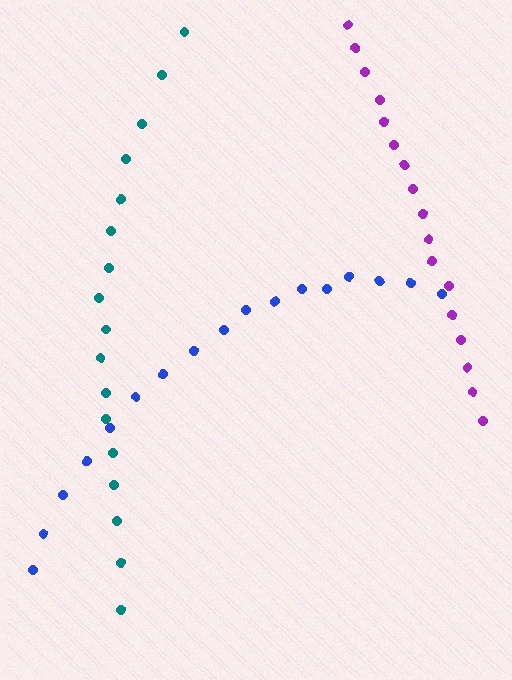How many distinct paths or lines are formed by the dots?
There are 3 distinct paths.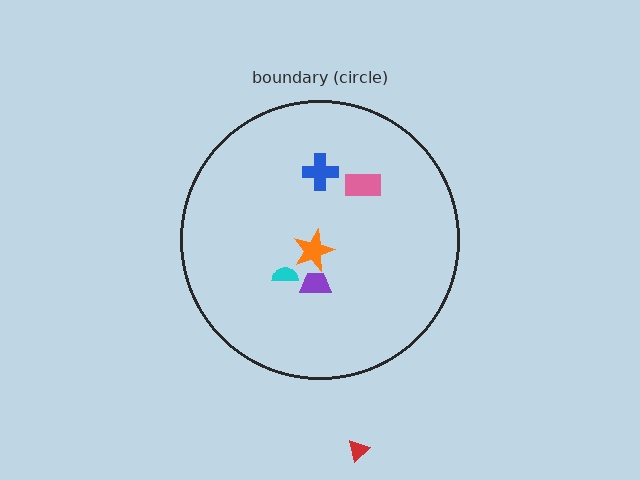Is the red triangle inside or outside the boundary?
Outside.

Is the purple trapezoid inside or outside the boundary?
Inside.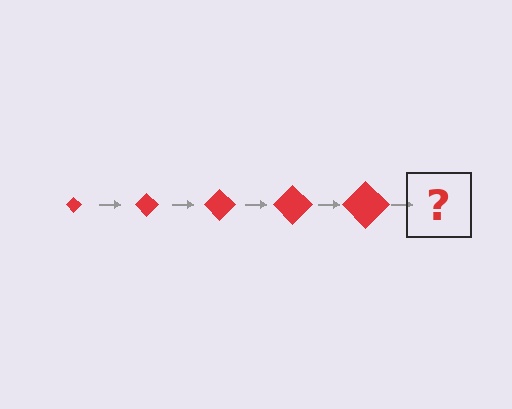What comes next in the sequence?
The next element should be a red diamond, larger than the previous one.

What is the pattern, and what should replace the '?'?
The pattern is that the diamond gets progressively larger each step. The '?' should be a red diamond, larger than the previous one.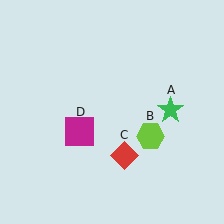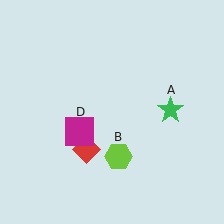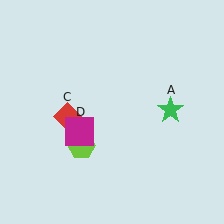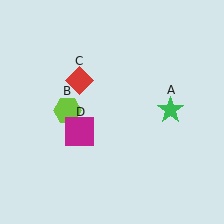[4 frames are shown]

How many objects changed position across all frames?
2 objects changed position: lime hexagon (object B), red diamond (object C).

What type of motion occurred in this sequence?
The lime hexagon (object B), red diamond (object C) rotated clockwise around the center of the scene.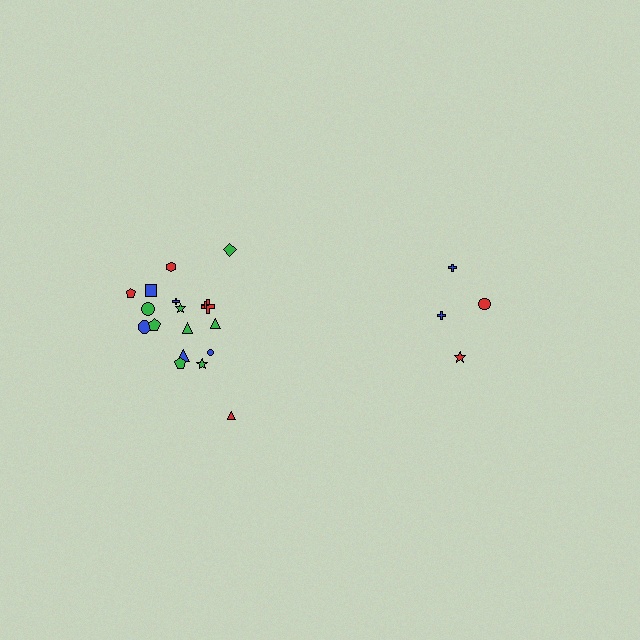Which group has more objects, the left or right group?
The left group.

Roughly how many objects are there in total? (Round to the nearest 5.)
Roughly 20 objects in total.